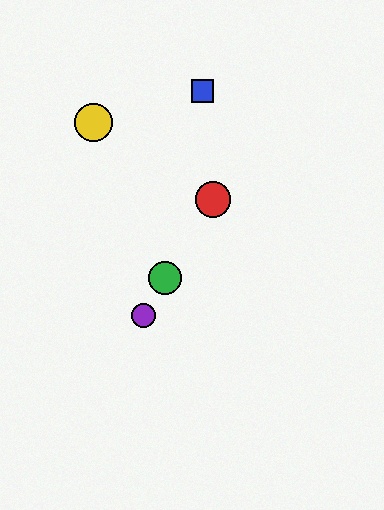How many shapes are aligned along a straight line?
3 shapes (the red circle, the green circle, the purple circle) are aligned along a straight line.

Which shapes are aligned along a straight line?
The red circle, the green circle, the purple circle are aligned along a straight line.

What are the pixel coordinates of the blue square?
The blue square is at (202, 91).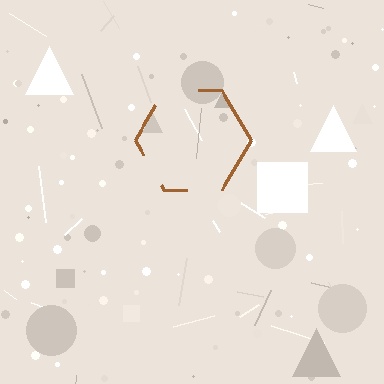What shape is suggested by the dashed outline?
The dashed outline suggests a hexagon.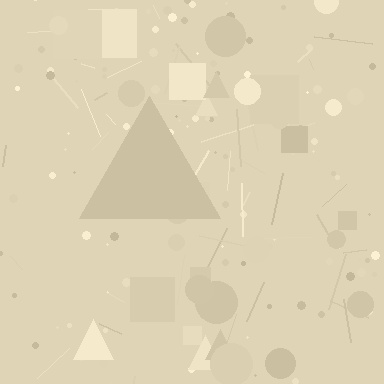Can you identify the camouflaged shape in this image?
The camouflaged shape is a triangle.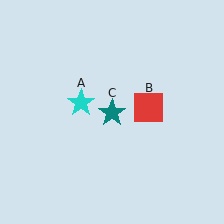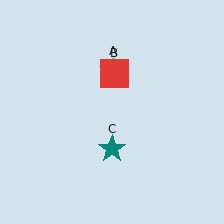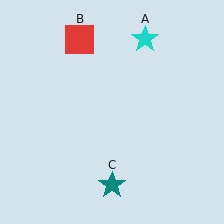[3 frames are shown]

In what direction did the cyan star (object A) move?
The cyan star (object A) moved up and to the right.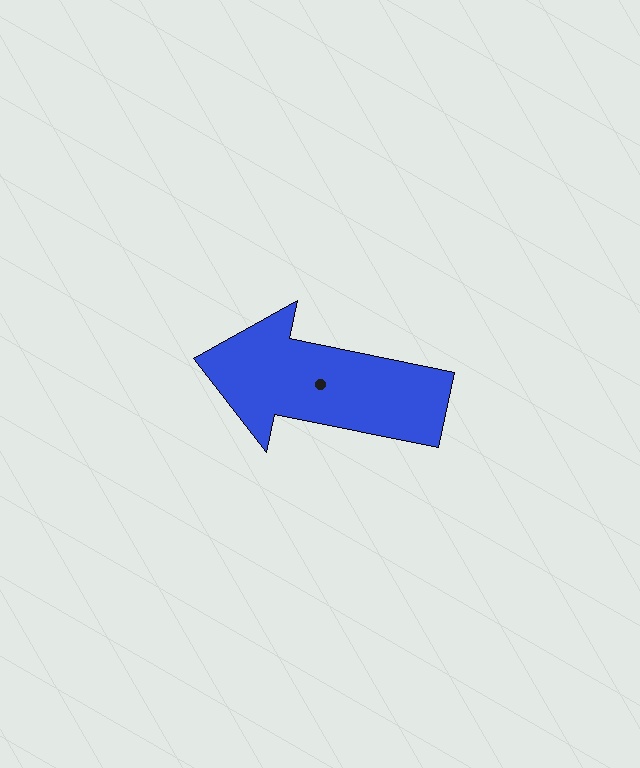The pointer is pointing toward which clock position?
Roughly 9 o'clock.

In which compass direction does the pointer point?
West.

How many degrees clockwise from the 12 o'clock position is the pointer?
Approximately 282 degrees.